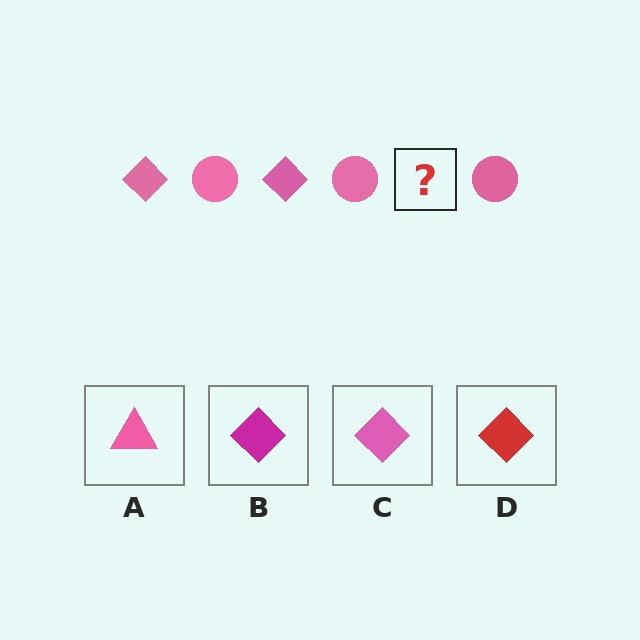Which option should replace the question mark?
Option C.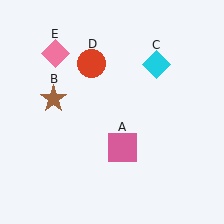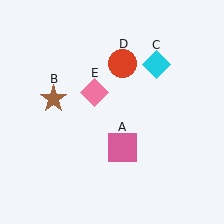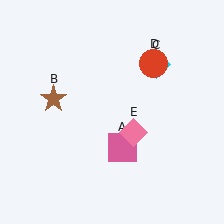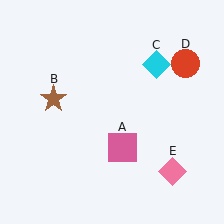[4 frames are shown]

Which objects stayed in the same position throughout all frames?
Pink square (object A) and brown star (object B) and cyan diamond (object C) remained stationary.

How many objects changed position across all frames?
2 objects changed position: red circle (object D), pink diamond (object E).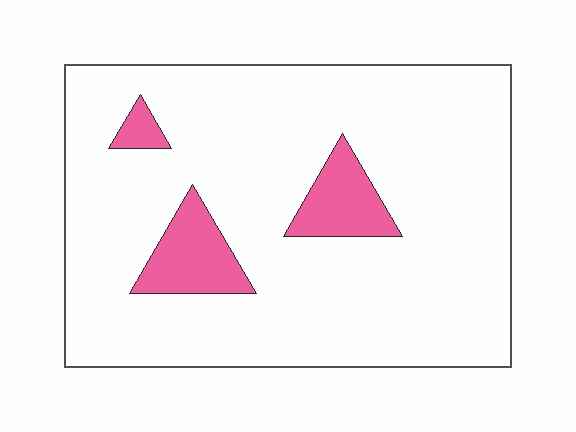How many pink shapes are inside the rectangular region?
3.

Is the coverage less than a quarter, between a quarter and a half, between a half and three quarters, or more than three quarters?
Less than a quarter.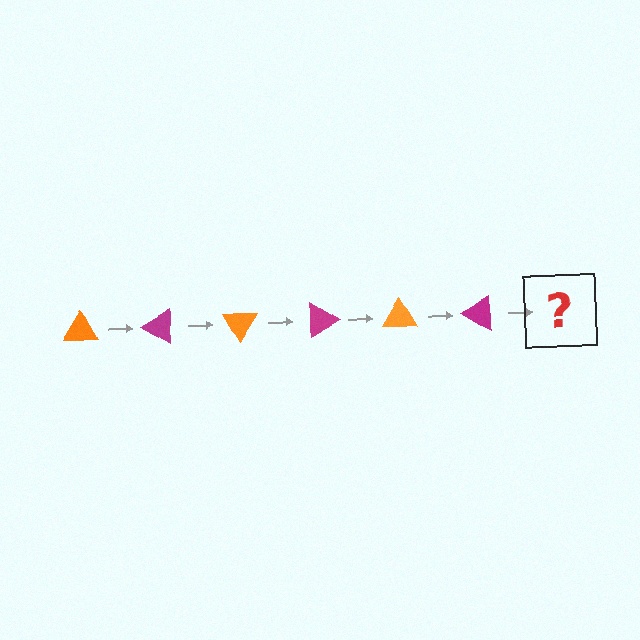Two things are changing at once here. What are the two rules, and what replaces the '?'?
The two rules are that it rotates 30 degrees each step and the color cycles through orange and magenta. The '?' should be an orange triangle, rotated 180 degrees from the start.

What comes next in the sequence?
The next element should be an orange triangle, rotated 180 degrees from the start.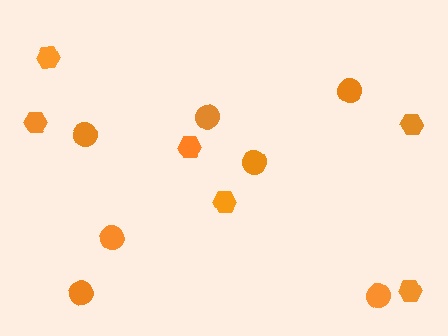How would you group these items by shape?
There are 2 groups: one group of circles (7) and one group of hexagons (6).